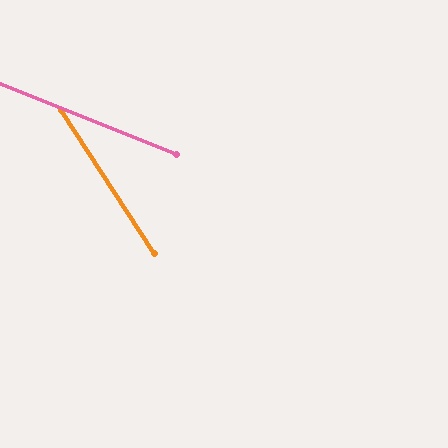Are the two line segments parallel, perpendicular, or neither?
Neither parallel nor perpendicular — they differ by about 35°.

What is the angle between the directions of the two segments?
Approximately 35 degrees.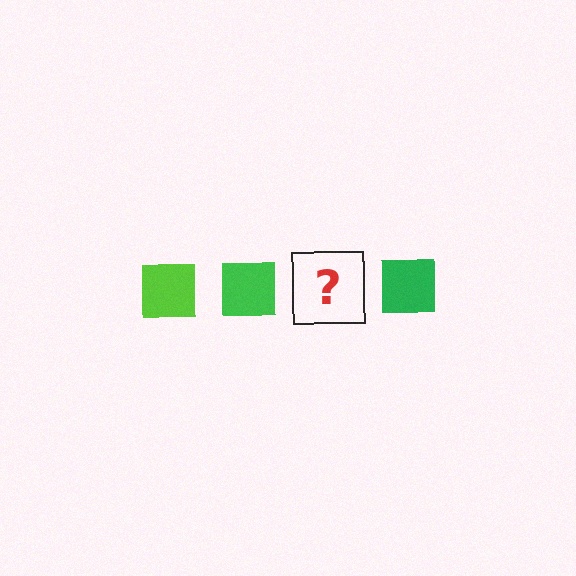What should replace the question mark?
The question mark should be replaced with a lime square.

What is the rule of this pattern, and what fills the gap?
The rule is that the pattern cycles through lime, green squares. The gap should be filled with a lime square.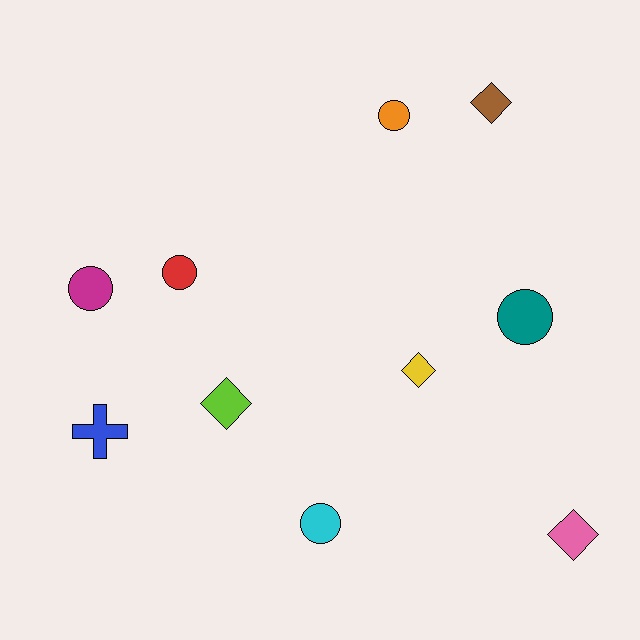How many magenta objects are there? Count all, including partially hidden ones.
There is 1 magenta object.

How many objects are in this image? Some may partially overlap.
There are 10 objects.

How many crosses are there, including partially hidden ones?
There is 1 cross.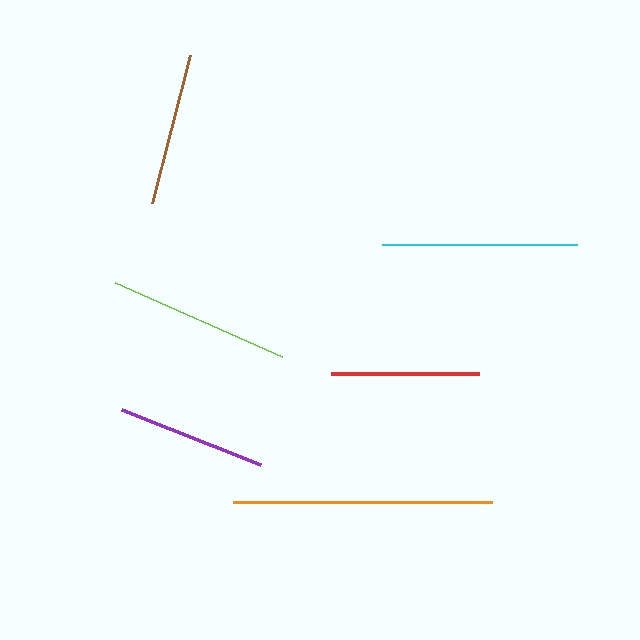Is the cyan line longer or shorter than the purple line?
The cyan line is longer than the purple line.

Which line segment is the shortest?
The red line is the shortest at approximately 149 pixels.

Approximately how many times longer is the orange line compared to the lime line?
The orange line is approximately 1.4 times the length of the lime line.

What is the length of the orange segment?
The orange segment is approximately 259 pixels long.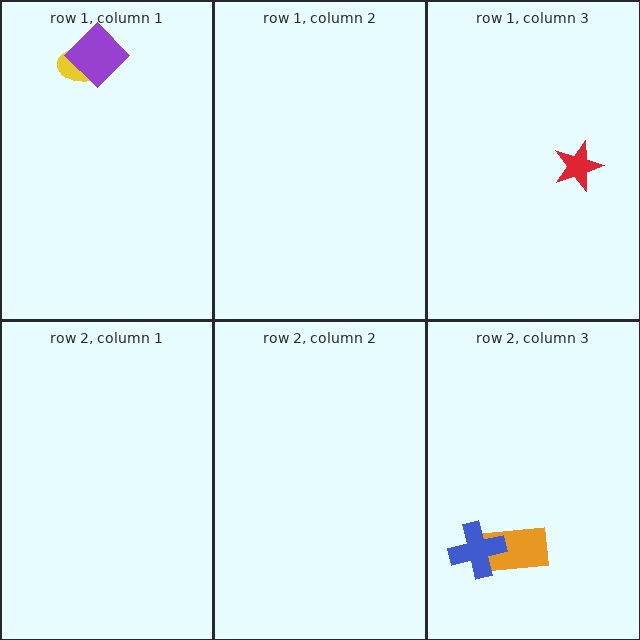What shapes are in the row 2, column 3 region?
The orange rectangle, the blue cross.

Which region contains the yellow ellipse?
The row 1, column 1 region.